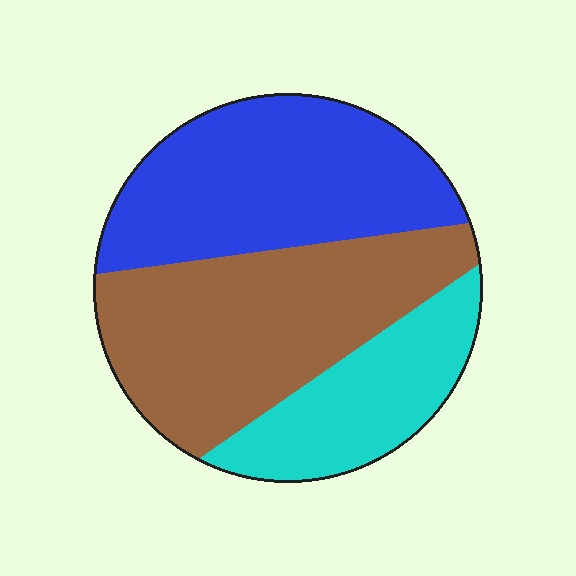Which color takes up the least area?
Cyan, at roughly 20%.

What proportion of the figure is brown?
Brown takes up about two fifths (2/5) of the figure.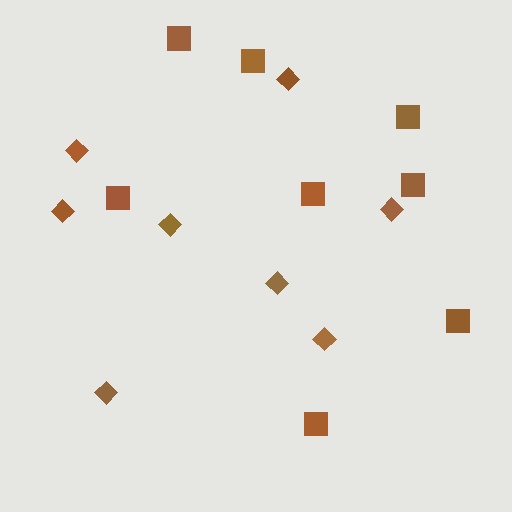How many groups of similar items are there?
There are 2 groups: one group of diamonds (8) and one group of squares (8).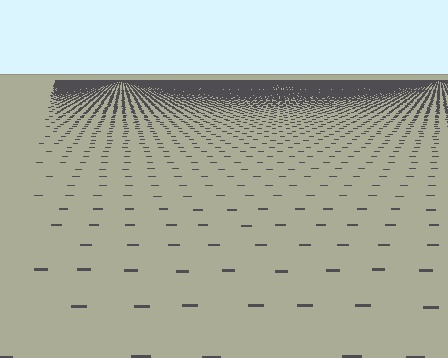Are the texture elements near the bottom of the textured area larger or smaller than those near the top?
Larger. Near the bottom, elements are closer to the viewer and appear at a bigger on-screen size.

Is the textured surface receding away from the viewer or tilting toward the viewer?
The surface is receding away from the viewer. Texture elements get smaller and denser toward the top.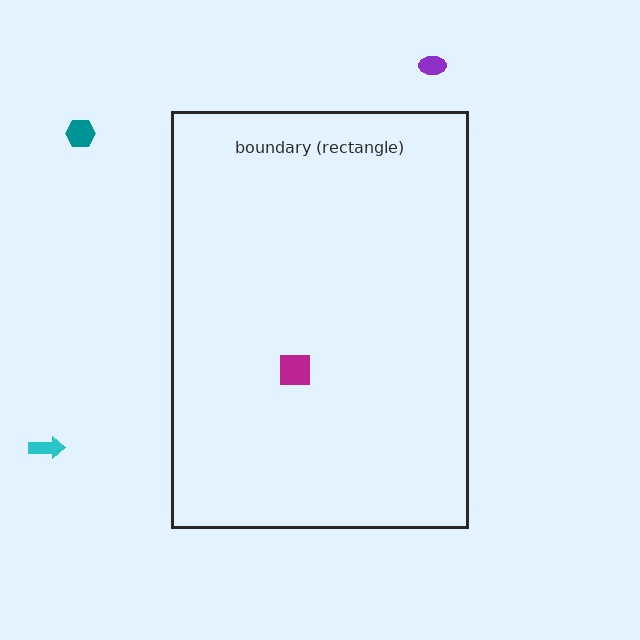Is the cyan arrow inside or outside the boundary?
Outside.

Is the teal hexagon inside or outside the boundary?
Outside.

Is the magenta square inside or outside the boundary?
Inside.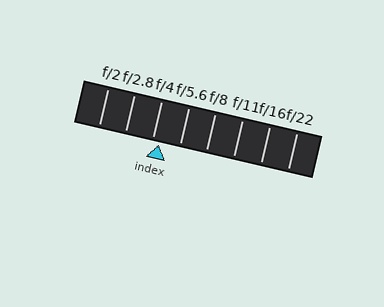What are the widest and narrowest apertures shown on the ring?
The widest aperture shown is f/2 and the narrowest is f/22.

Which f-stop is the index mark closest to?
The index mark is closest to f/4.